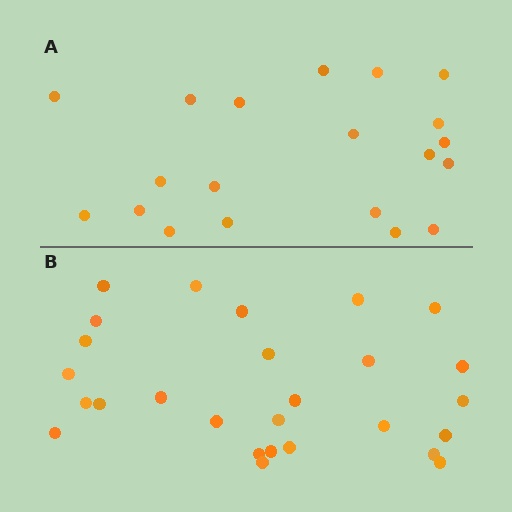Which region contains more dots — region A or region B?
Region B (the bottom region) has more dots.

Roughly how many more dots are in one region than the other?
Region B has roughly 8 or so more dots than region A.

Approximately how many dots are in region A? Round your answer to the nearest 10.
About 20 dots.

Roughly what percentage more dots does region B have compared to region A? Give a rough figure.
About 35% more.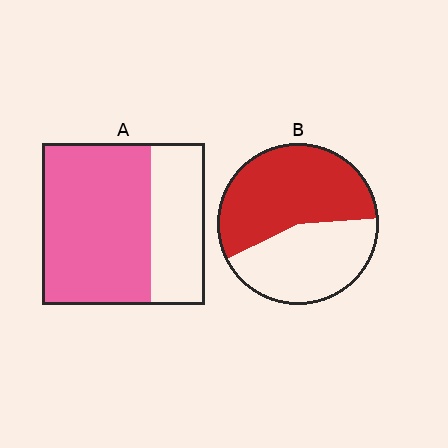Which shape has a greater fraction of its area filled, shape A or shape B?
Shape A.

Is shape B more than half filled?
Yes.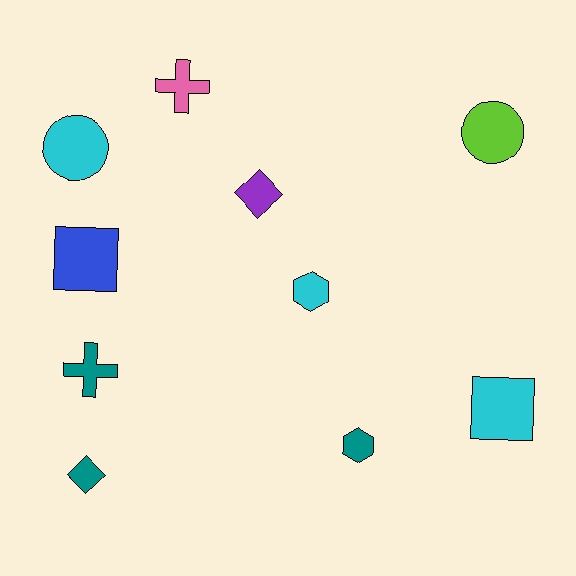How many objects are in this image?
There are 10 objects.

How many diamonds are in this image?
There are 2 diamonds.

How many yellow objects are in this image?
There are no yellow objects.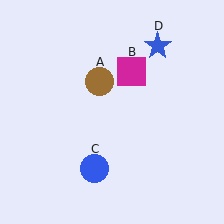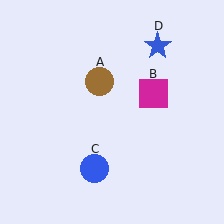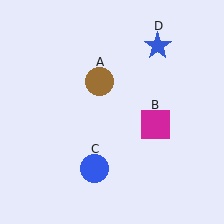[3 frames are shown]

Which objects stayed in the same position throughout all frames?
Brown circle (object A) and blue circle (object C) and blue star (object D) remained stationary.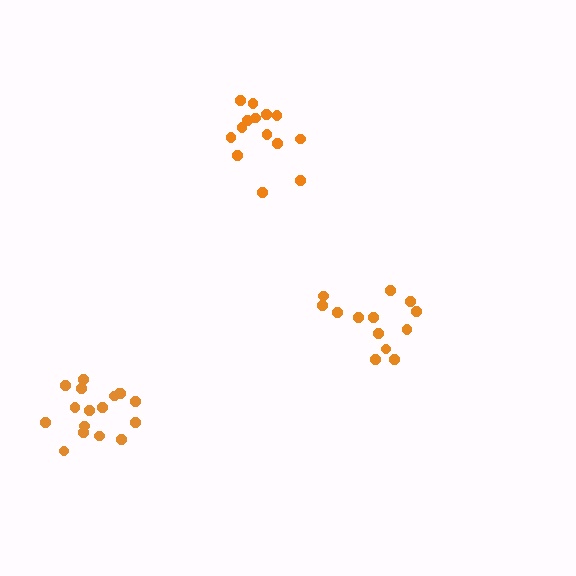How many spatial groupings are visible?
There are 3 spatial groupings.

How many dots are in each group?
Group 1: 14 dots, Group 2: 13 dots, Group 3: 17 dots (44 total).